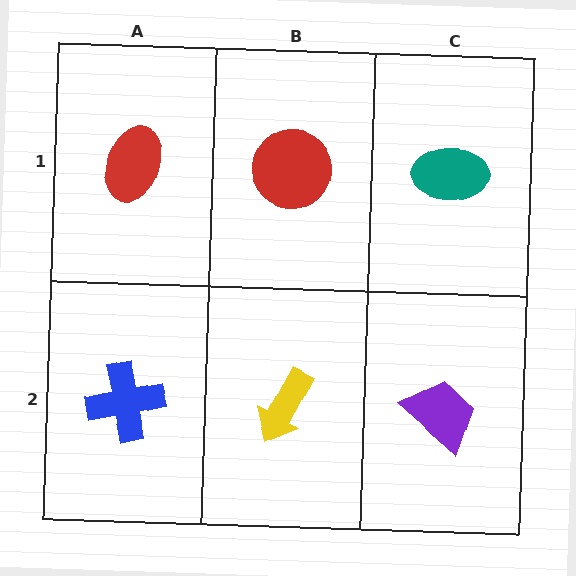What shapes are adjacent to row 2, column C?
A teal ellipse (row 1, column C), a yellow arrow (row 2, column B).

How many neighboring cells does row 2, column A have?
2.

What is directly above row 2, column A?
A red ellipse.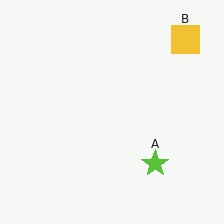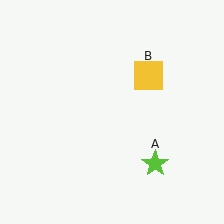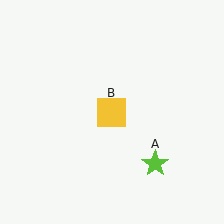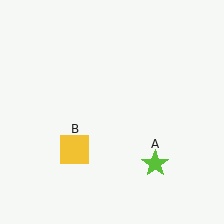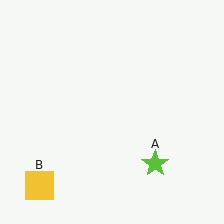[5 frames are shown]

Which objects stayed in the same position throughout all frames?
Lime star (object A) remained stationary.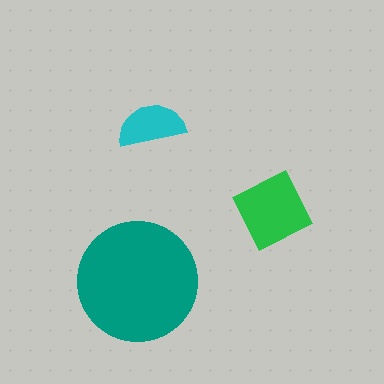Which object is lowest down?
The teal circle is bottommost.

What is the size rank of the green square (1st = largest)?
2nd.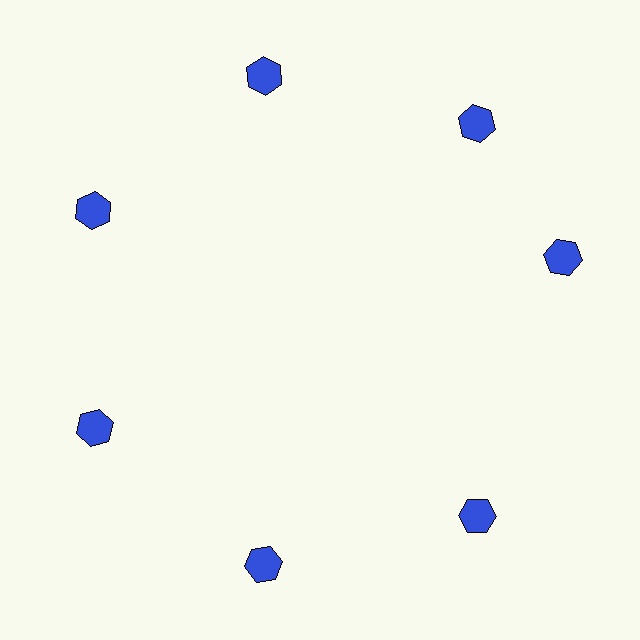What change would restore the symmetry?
The symmetry would be restored by rotating it back into even spacing with its neighbors so that all 7 hexagons sit at equal angles and equal distance from the center.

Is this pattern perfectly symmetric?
No. The 7 blue hexagons are arranged in a ring, but one element near the 3 o'clock position is rotated out of alignment along the ring, breaking the 7-fold rotational symmetry.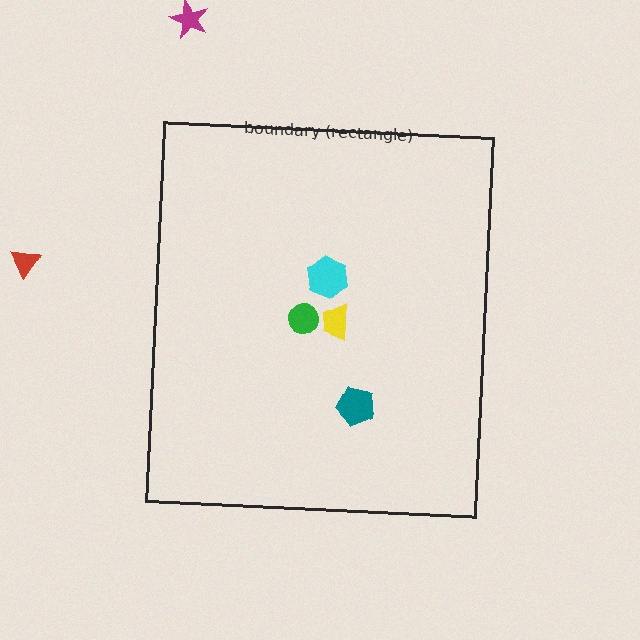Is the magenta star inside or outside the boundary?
Outside.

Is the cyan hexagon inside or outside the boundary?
Inside.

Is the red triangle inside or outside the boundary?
Outside.